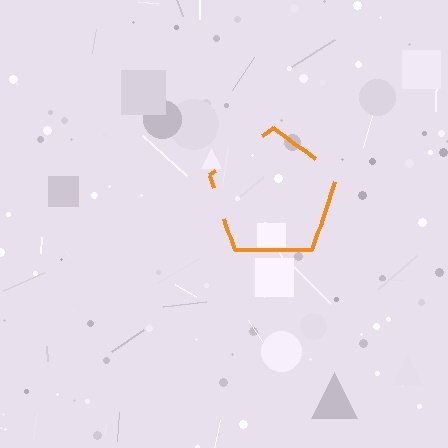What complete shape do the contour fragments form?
The contour fragments form a pentagon.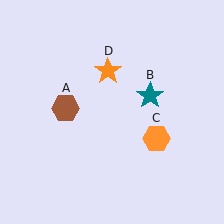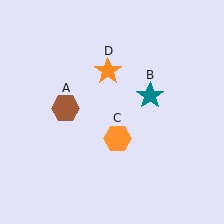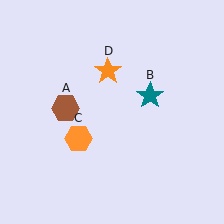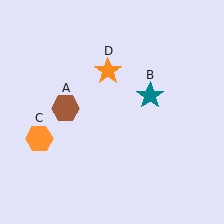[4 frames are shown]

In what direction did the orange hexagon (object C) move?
The orange hexagon (object C) moved left.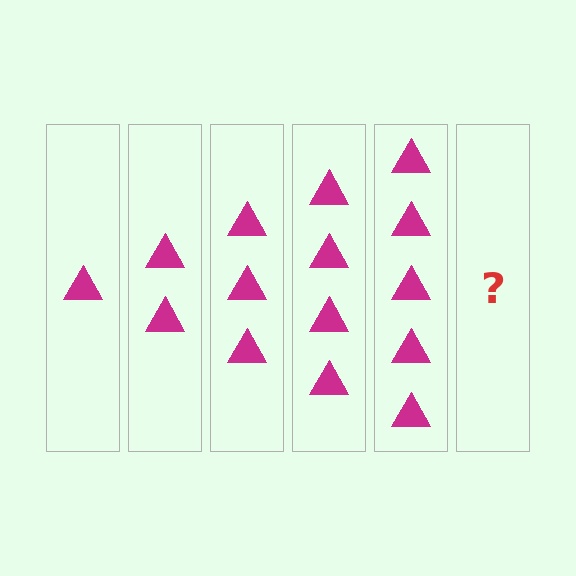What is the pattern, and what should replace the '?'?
The pattern is that each step adds one more triangle. The '?' should be 6 triangles.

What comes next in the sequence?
The next element should be 6 triangles.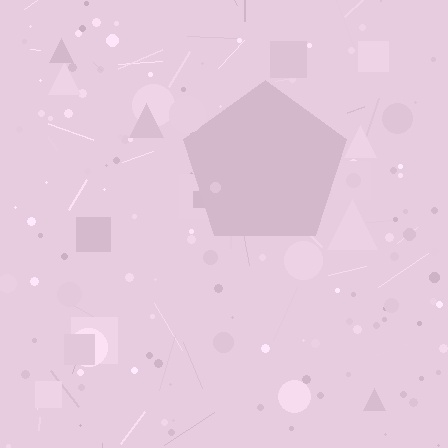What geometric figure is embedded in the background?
A pentagon is embedded in the background.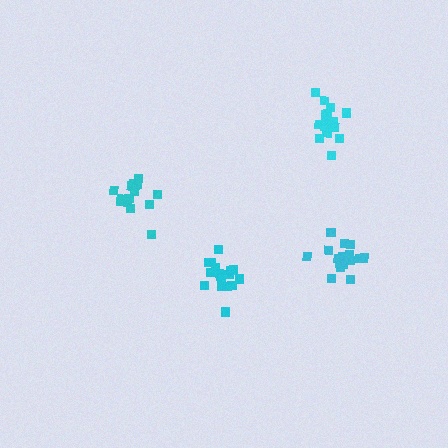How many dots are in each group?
Group 1: 16 dots, Group 2: 16 dots, Group 3: 15 dots, Group 4: 16 dots (63 total).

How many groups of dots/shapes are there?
There are 4 groups.